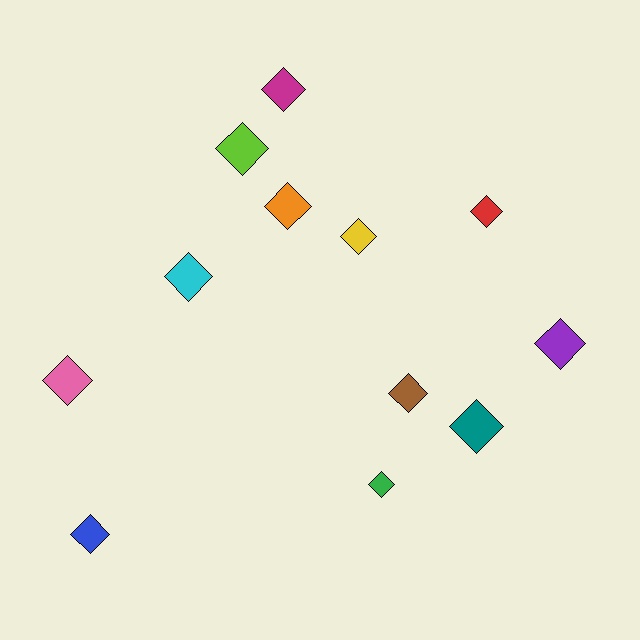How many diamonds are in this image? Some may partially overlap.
There are 12 diamonds.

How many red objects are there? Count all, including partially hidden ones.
There is 1 red object.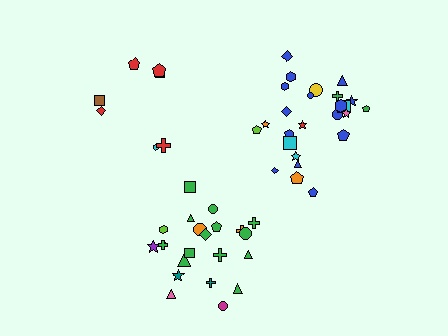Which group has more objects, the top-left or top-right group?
The top-right group.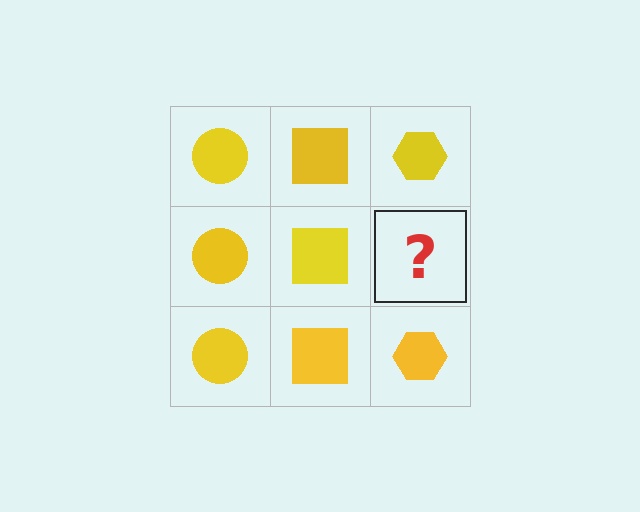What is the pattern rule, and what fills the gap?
The rule is that each column has a consistent shape. The gap should be filled with a yellow hexagon.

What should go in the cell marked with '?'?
The missing cell should contain a yellow hexagon.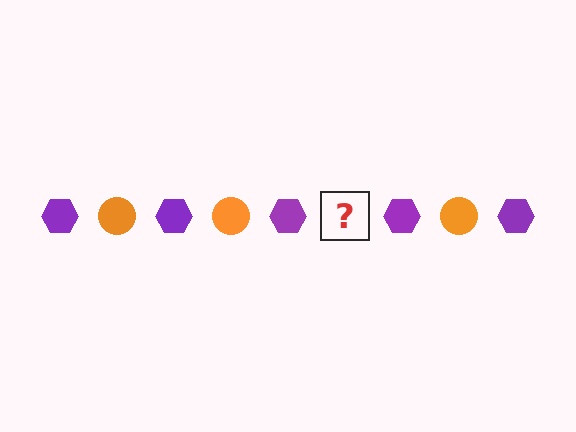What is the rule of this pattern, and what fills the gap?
The rule is that the pattern alternates between purple hexagon and orange circle. The gap should be filled with an orange circle.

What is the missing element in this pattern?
The missing element is an orange circle.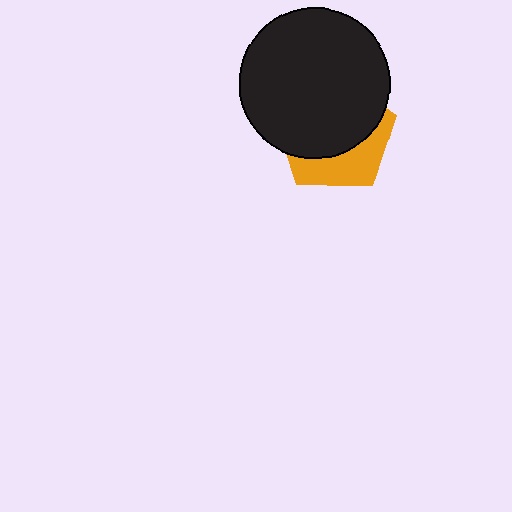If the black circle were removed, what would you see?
You would see the complete orange pentagon.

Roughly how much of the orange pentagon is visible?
A small part of it is visible (roughly 35%).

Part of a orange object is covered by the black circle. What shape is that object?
It is a pentagon.